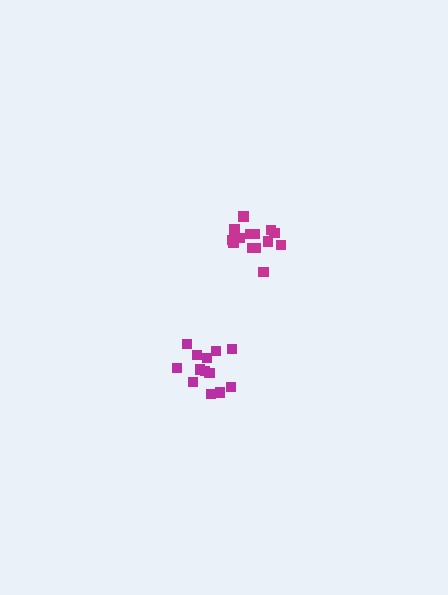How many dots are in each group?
Group 1: 13 dots, Group 2: 14 dots (27 total).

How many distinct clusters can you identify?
There are 2 distinct clusters.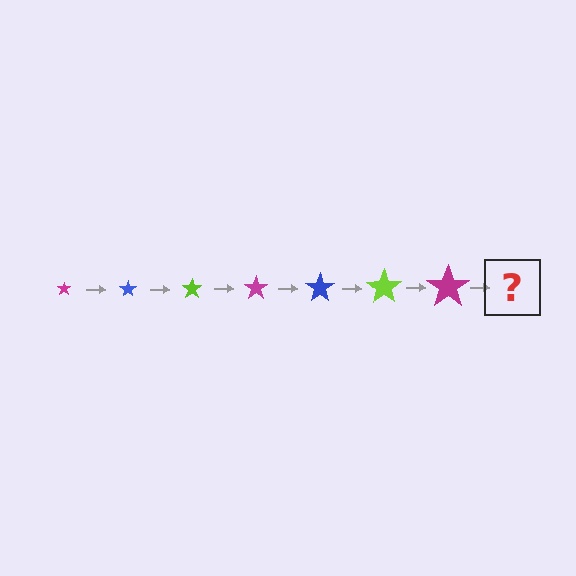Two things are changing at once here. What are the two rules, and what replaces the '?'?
The two rules are that the star grows larger each step and the color cycles through magenta, blue, and lime. The '?' should be a blue star, larger than the previous one.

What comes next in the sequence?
The next element should be a blue star, larger than the previous one.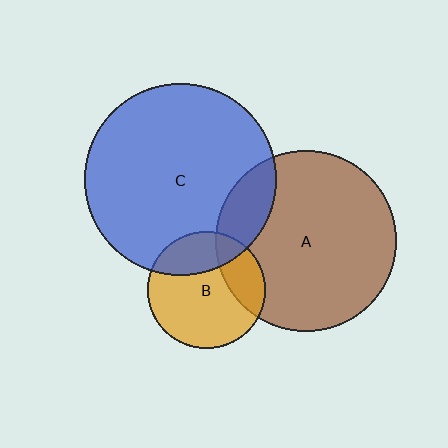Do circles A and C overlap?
Yes.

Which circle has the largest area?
Circle C (blue).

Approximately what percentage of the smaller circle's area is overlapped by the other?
Approximately 15%.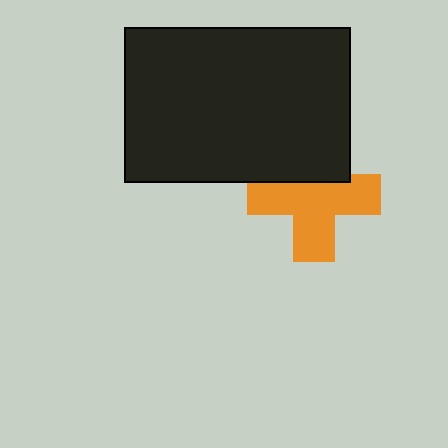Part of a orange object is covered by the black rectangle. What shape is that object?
It is a cross.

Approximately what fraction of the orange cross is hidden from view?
Roughly 31% of the orange cross is hidden behind the black rectangle.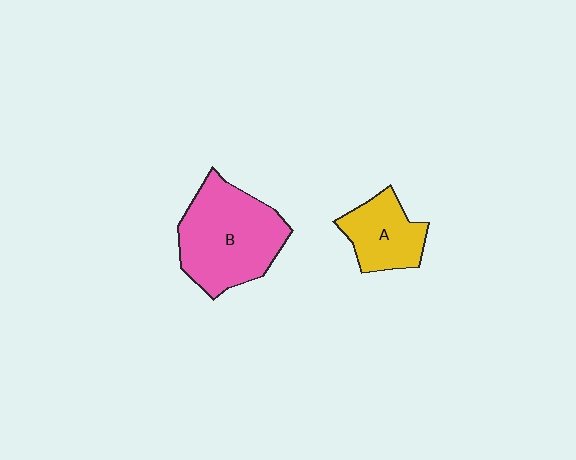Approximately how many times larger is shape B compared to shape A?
Approximately 1.8 times.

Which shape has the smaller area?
Shape A (yellow).